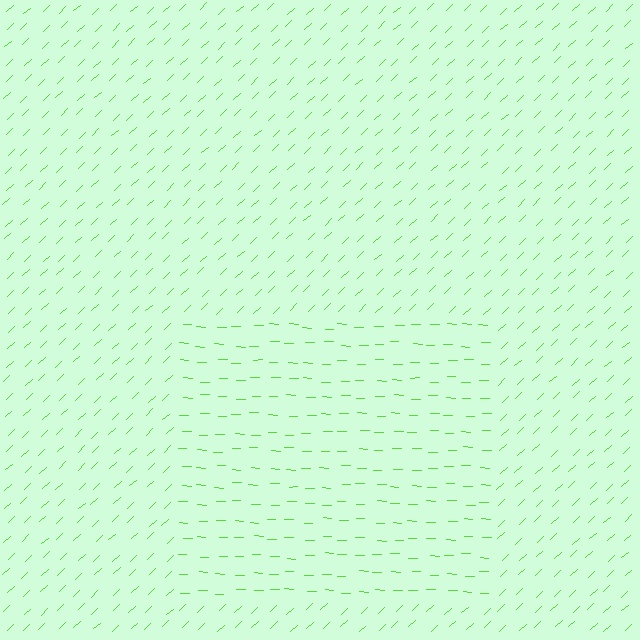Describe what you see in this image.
The image is filled with small lime line segments. A rectangle region in the image has lines oriented differently from the surrounding lines, creating a visible texture boundary.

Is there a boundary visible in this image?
Yes, there is a texture boundary formed by a change in line orientation.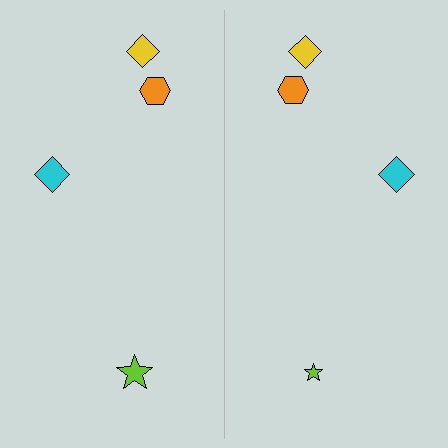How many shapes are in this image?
There are 8 shapes in this image.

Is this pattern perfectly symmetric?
No, the pattern is not perfectly symmetric. The lime star on the right side has a different size than its mirror counterpart.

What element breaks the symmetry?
The lime star on the right side has a different size than its mirror counterpart.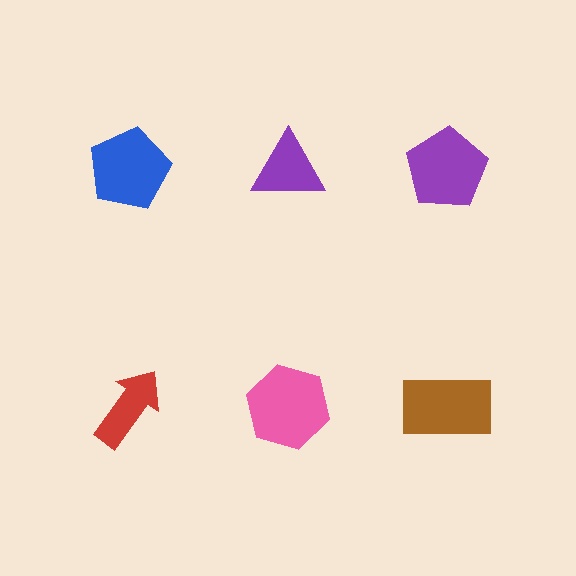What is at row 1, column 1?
A blue pentagon.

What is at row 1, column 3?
A purple pentagon.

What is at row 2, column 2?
A pink hexagon.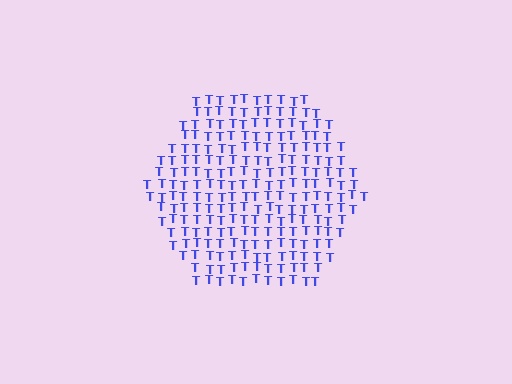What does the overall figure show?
The overall figure shows a hexagon.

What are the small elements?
The small elements are letter T's.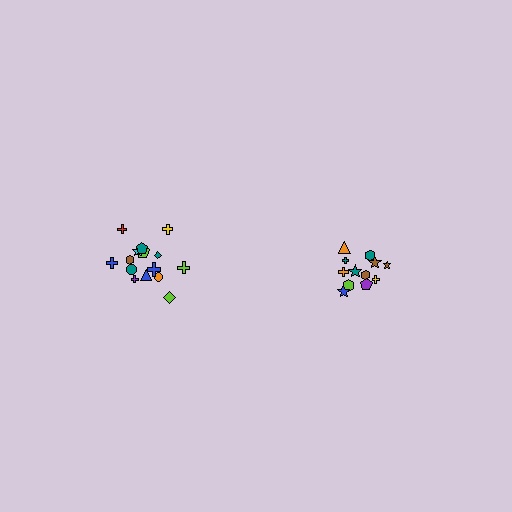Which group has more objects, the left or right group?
The left group.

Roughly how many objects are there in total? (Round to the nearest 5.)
Roughly 25 objects in total.